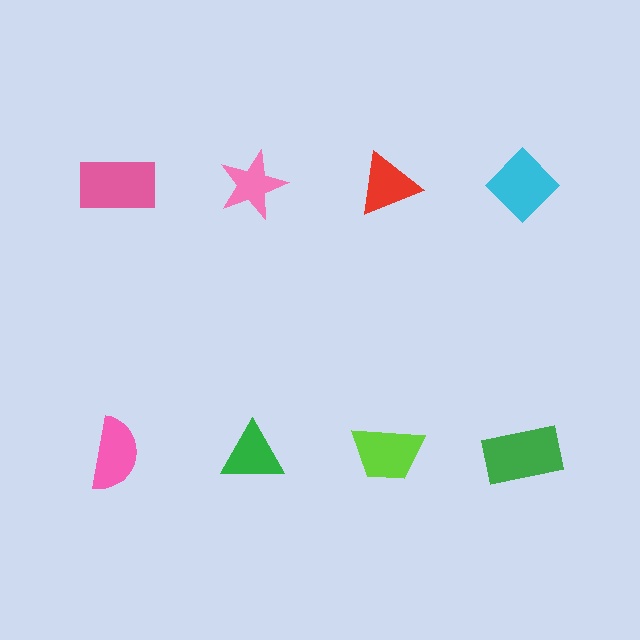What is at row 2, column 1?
A pink semicircle.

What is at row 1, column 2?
A pink star.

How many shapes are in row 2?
4 shapes.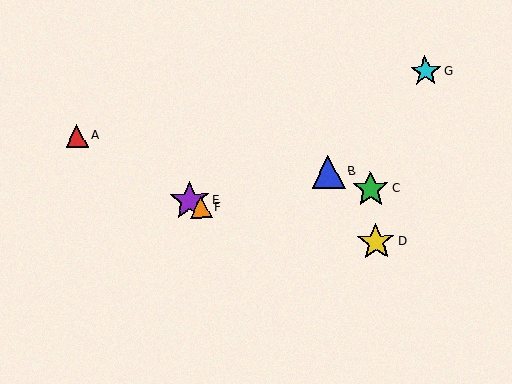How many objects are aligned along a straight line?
3 objects (A, E, F) are aligned along a straight line.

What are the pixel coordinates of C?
Object C is at (371, 189).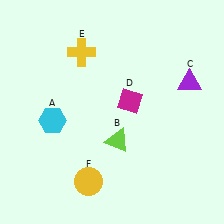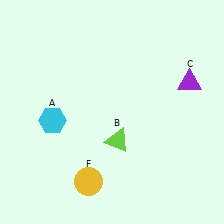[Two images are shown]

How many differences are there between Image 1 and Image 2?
There are 2 differences between the two images.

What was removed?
The magenta diamond (D), the yellow cross (E) were removed in Image 2.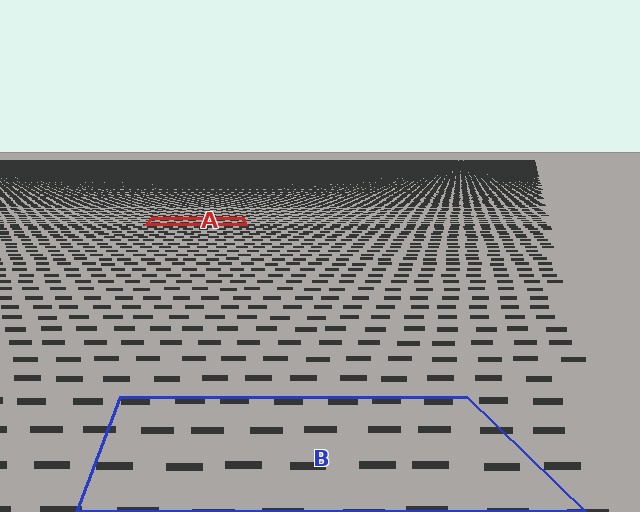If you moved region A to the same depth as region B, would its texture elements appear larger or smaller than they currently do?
They would appear larger. At a closer depth, the same texture elements are projected at a bigger on-screen size.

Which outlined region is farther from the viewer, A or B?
Region A is farther from the viewer — the texture elements inside it appear smaller and more densely packed.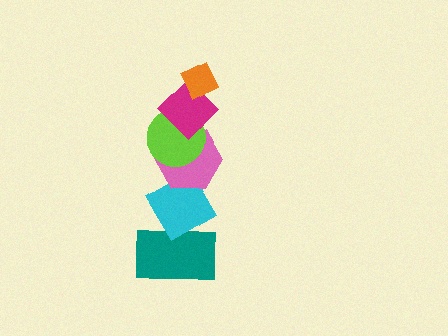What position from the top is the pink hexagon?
The pink hexagon is 4th from the top.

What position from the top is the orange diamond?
The orange diamond is 1st from the top.